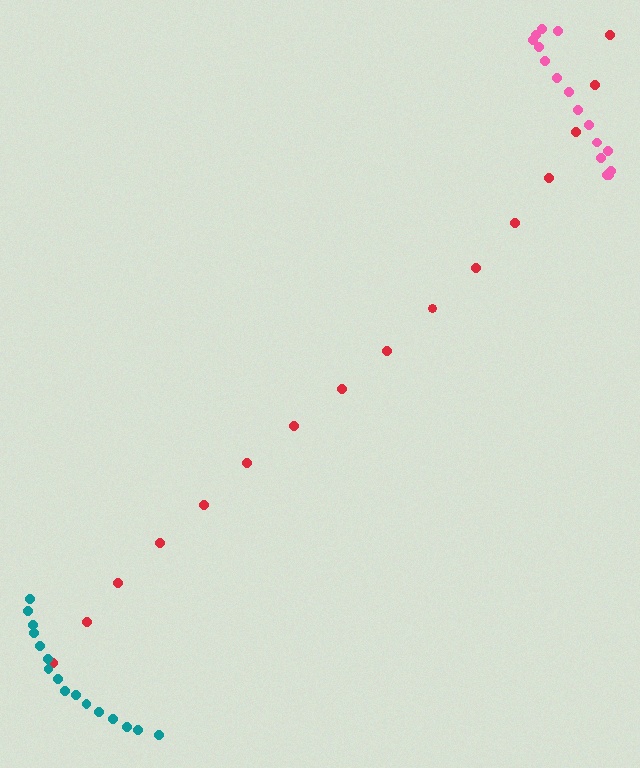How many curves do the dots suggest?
There are 3 distinct paths.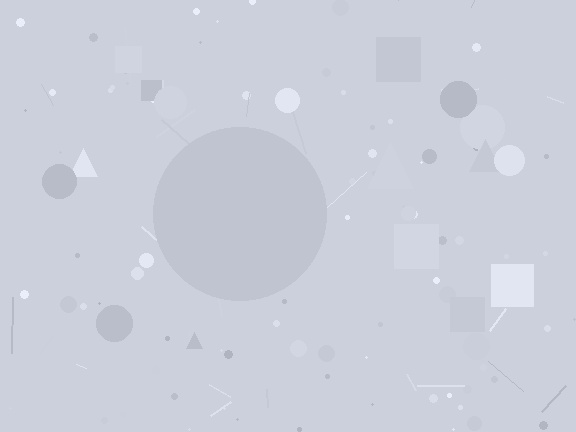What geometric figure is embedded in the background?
A circle is embedded in the background.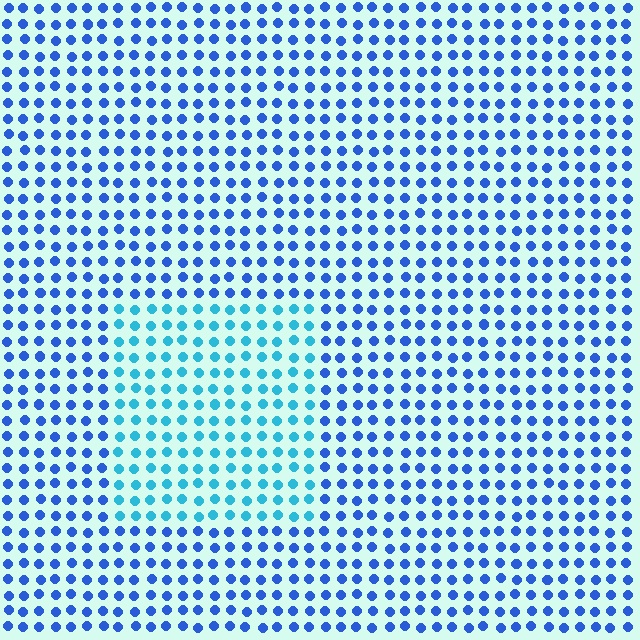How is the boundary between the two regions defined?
The boundary is defined purely by a slight shift in hue (about 32 degrees). Spacing, size, and orientation are identical on both sides.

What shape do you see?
I see a rectangle.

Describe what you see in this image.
The image is filled with small blue elements in a uniform arrangement. A rectangle-shaped region is visible where the elements are tinted to a slightly different hue, forming a subtle color boundary.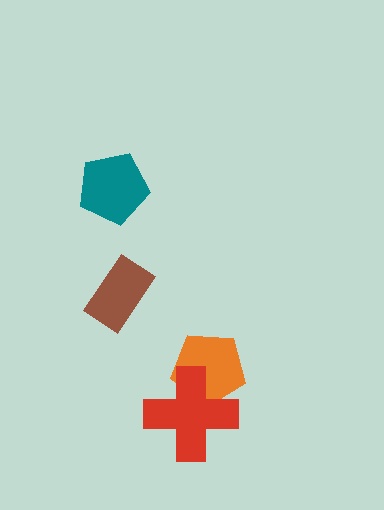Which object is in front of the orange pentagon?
The red cross is in front of the orange pentagon.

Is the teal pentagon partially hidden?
No, no other shape covers it.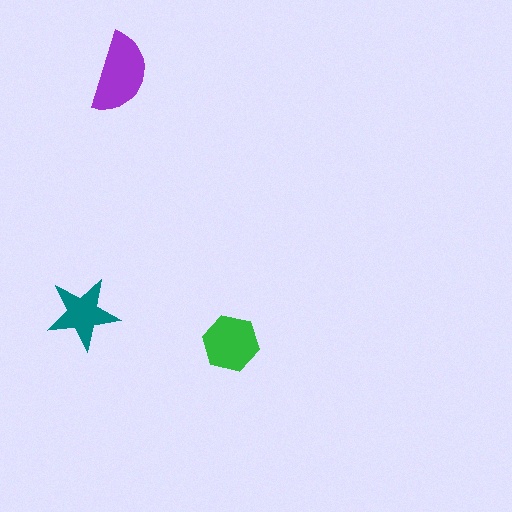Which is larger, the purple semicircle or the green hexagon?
The purple semicircle.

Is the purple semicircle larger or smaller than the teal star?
Larger.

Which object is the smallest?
The teal star.